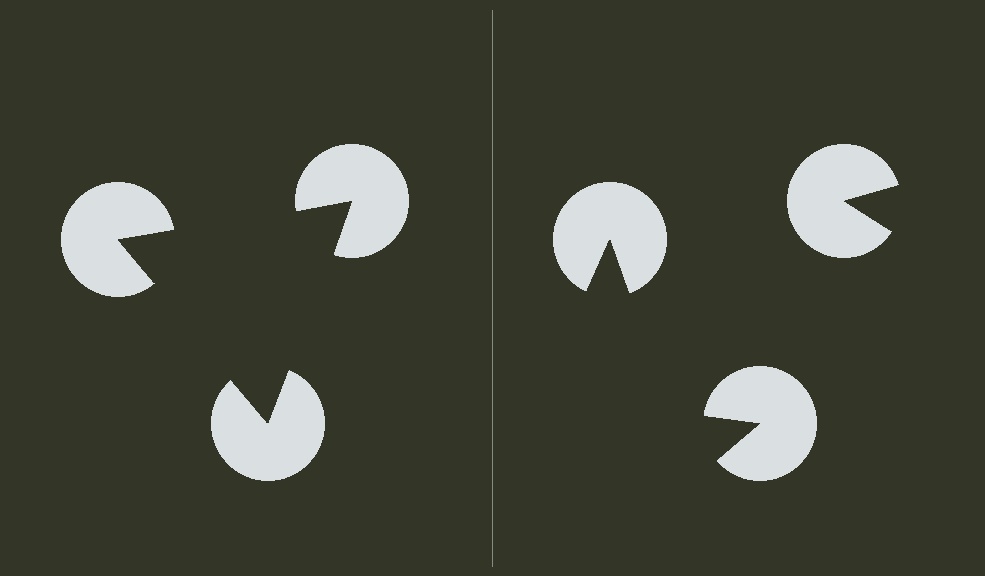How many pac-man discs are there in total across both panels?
6 — 3 on each side.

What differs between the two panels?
The pac-man discs are positioned identically on both sides; only the wedge orientations differ. On the left they align to a triangle; on the right they are misaligned.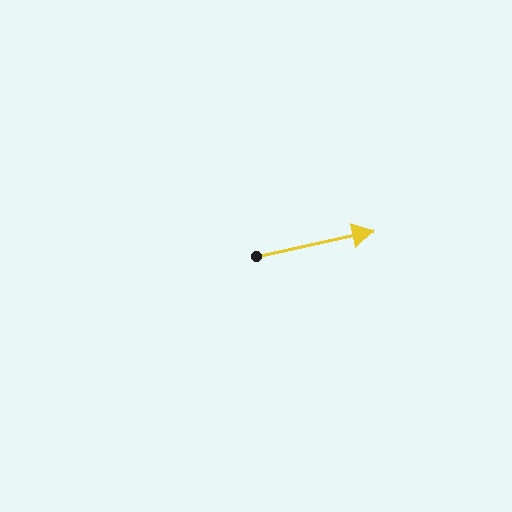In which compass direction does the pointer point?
East.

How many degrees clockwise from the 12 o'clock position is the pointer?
Approximately 78 degrees.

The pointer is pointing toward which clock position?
Roughly 3 o'clock.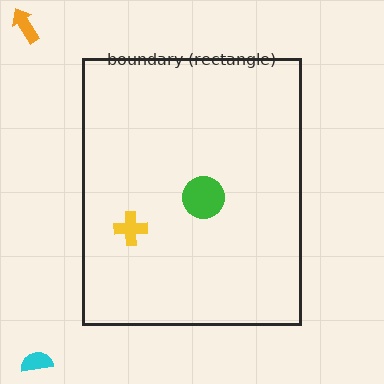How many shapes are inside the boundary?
2 inside, 2 outside.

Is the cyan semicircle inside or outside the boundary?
Outside.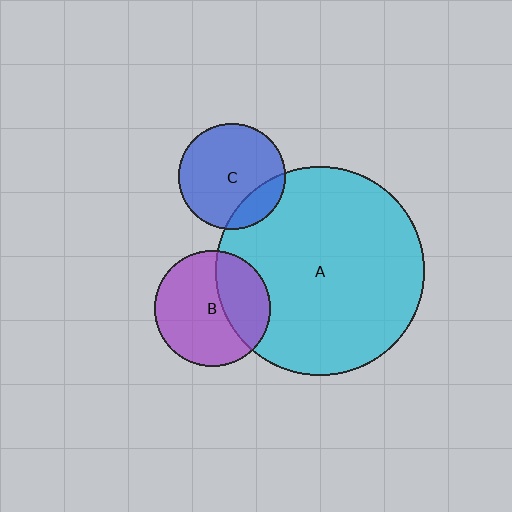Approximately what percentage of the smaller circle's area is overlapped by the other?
Approximately 35%.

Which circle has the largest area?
Circle A (cyan).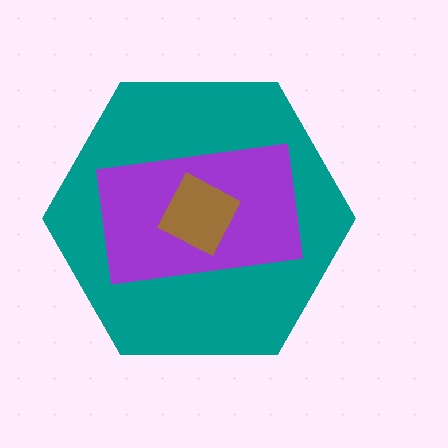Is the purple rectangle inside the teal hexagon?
Yes.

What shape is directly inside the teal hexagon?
The purple rectangle.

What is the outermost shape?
The teal hexagon.